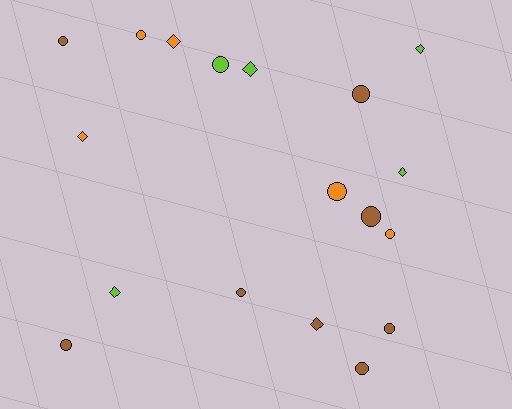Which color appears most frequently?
Brown, with 8 objects.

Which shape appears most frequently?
Circle, with 11 objects.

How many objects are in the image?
There are 18 objects.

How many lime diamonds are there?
There are 4 lime diamonds.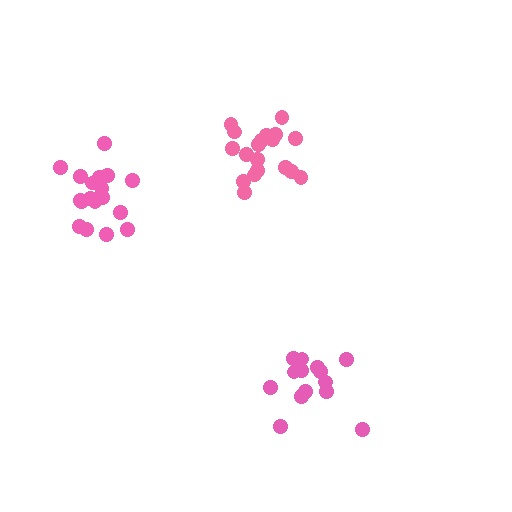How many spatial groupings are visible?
There are 3 spatial groupings.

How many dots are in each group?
Group 1: 15 dots, Group 2: 19 dots, Group 3: 19 dots (53 total).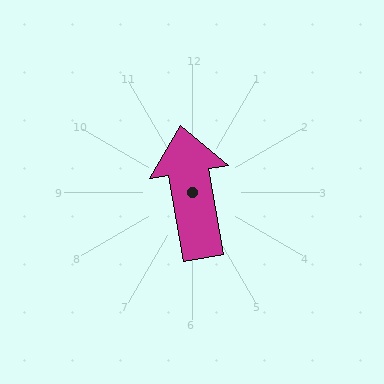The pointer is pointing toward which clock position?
Roughly 12 o'clock.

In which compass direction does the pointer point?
North.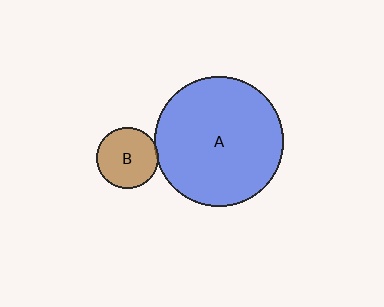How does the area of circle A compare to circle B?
Approximately 4.4 times.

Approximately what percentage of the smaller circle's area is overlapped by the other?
Approximately 5%.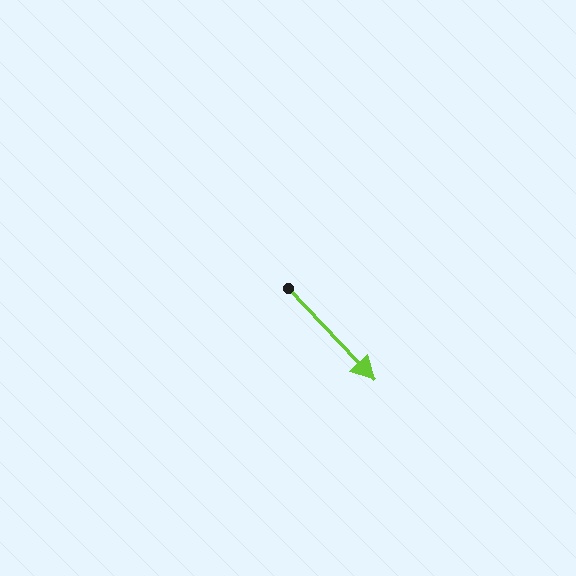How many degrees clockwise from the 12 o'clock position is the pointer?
Approximately 137 degrees.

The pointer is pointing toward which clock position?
Roughly 5 o'clock.